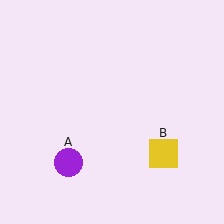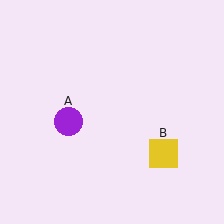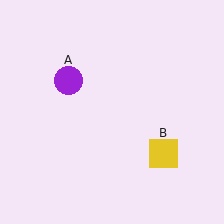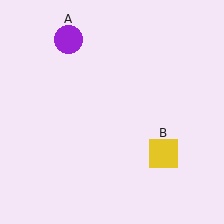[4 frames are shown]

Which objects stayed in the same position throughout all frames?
Yellow square (object B) remained stationary.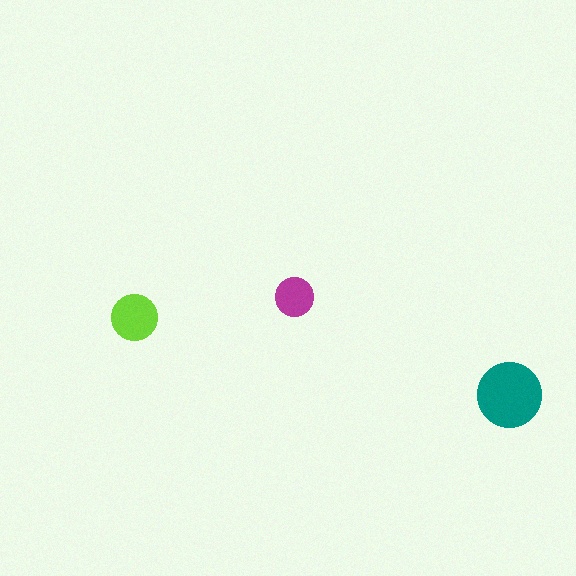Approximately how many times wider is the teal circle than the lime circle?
About 1.5 times wider.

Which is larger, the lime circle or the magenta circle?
The lime one.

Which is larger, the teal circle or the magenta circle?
The teal one.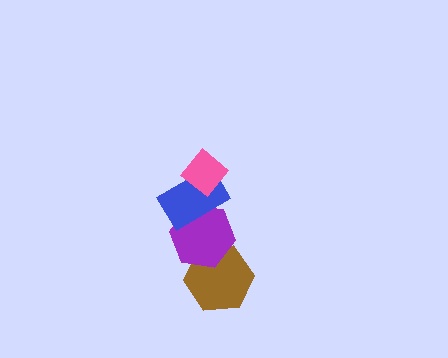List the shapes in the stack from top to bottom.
From top to bottom: the pink diamond, the blue rectangle, the purple hexagon, the brown hexagon.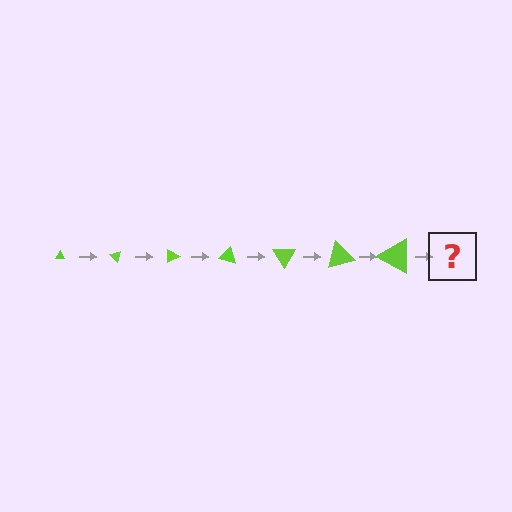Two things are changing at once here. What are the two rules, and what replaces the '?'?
The two rules are that the triangle grows larger each step and it rotates 45 degrees each step. The '?' should be a triangle, larger than the previous one and rotated 315 degrees from the start.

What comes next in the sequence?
The next element should be a triangle, larger than the previous one and rotated 315 degrees from the start.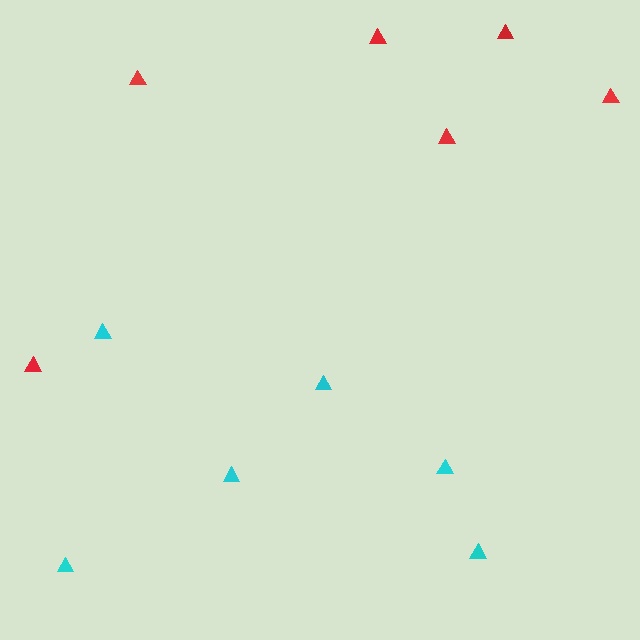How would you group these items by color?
There are 2 groups: one group of cyan triangles (6) and one group of red triangles (6).